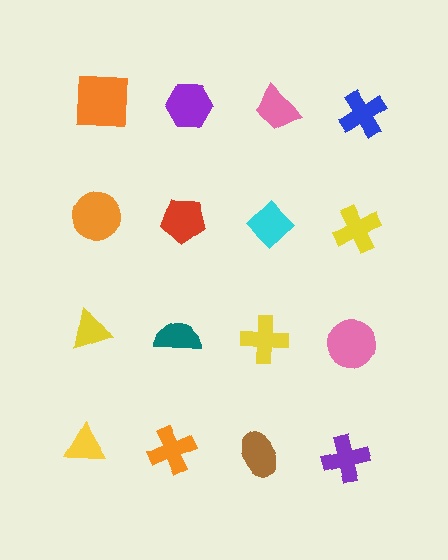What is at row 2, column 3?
A cyan diamond.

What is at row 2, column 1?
An orange circle.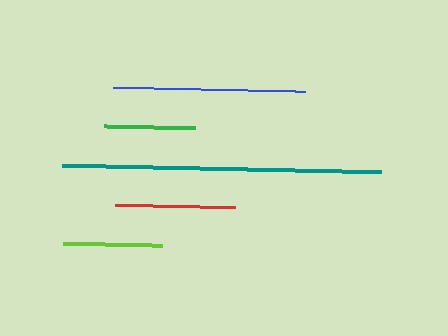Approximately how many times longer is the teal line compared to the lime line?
The teal line is approximately 3.2 times the length of the lime line.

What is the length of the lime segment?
The lime segment is approximately 99 pixels long.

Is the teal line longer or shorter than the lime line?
The teal line is longer than the lime line.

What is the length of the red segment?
The red segment is approximately 120 pixels long.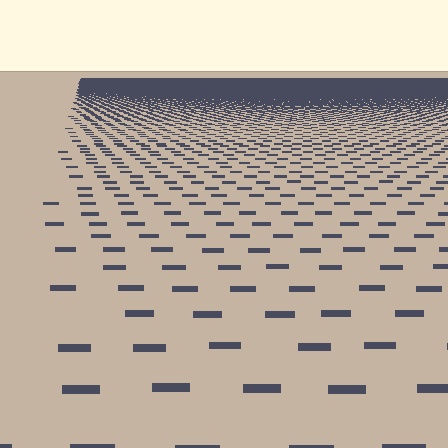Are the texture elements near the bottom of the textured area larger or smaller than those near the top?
Larger. Near the bottom, elements are closer to the viewer and appear at a bigger on-screen size.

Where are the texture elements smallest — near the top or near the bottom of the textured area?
Near the top.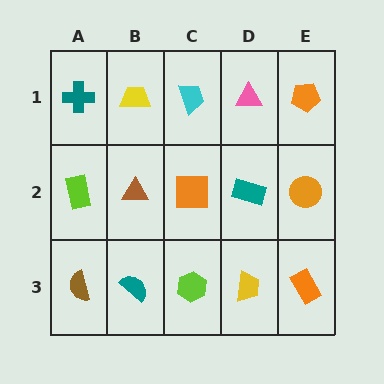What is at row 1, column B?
A yellow trapezoid.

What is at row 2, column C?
An orange square.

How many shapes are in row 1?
5 shapes.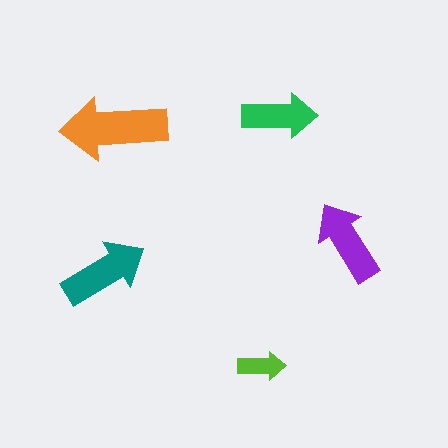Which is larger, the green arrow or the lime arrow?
The green one.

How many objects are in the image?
There are 5 objects in the image.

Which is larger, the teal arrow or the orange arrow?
The orange one.